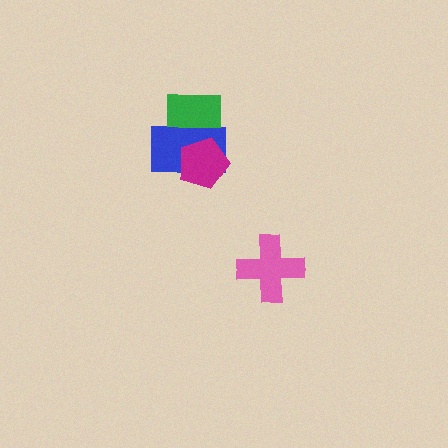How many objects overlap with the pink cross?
0 objects overlap with the pink cross.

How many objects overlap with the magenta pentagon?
1 object overlaps with the magenta pentagon.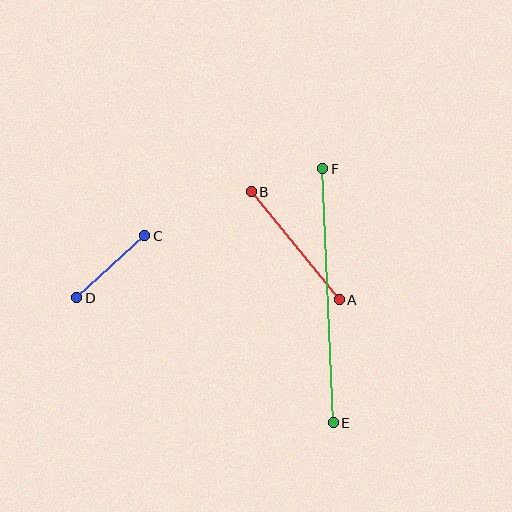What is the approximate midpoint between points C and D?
The midpoint is at approximately (111, 267) pixels.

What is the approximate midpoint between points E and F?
The midpoint is at approximately (328, 296) pixels.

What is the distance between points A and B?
The distance is approximately 139 pixels.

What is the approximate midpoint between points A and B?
The midpoint is at approximately (295, 246) pixels.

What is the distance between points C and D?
The distance is approximately 92 pixels.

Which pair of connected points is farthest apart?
Points E and F are farthest apart.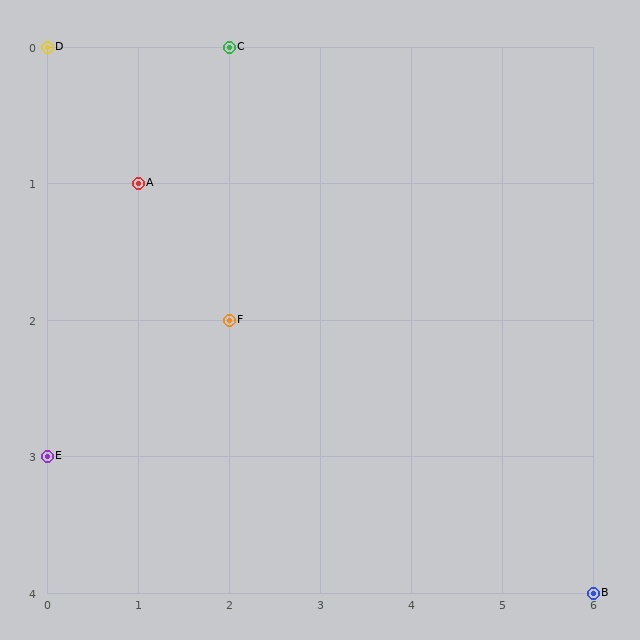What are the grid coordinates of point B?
Point B is at grid coordinates (6, 4).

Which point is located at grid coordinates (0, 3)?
Point E is at (0, 3).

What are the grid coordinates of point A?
Point A is at grid coordinates (1, 1).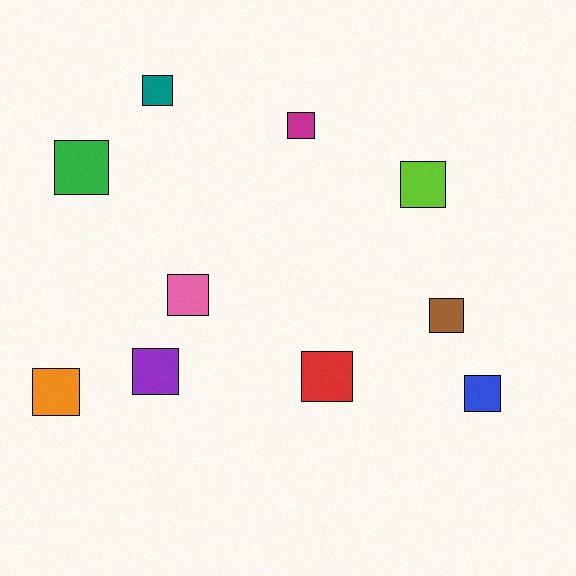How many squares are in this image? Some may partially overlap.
There are 10 squares.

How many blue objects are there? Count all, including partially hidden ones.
There is 1 blue object.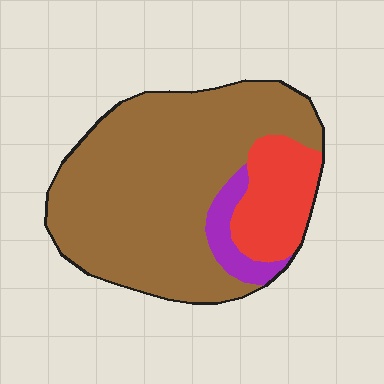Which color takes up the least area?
Purple, at roughly 5%.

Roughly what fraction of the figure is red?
Red covers around 20% of the figure.